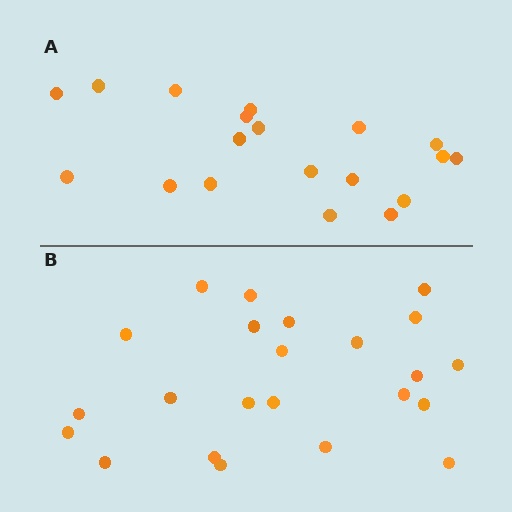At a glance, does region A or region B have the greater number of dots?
Region B (the bottom region) has more dots.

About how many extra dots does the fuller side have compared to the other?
Region B has about 4 more dots than region A.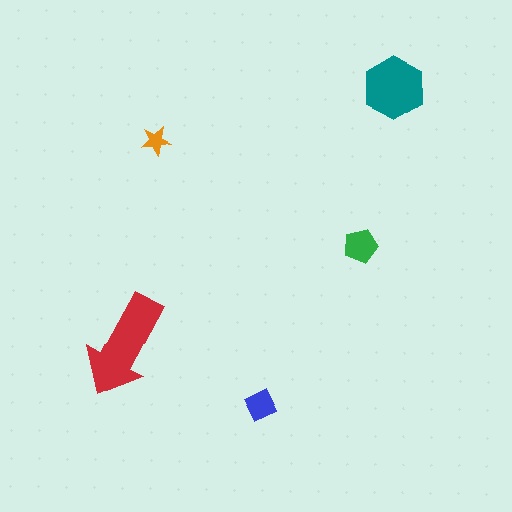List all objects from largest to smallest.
The red arrow, the teal hexagon, the green pentagon, the blue diamond, the orange star.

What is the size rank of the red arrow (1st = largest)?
1st.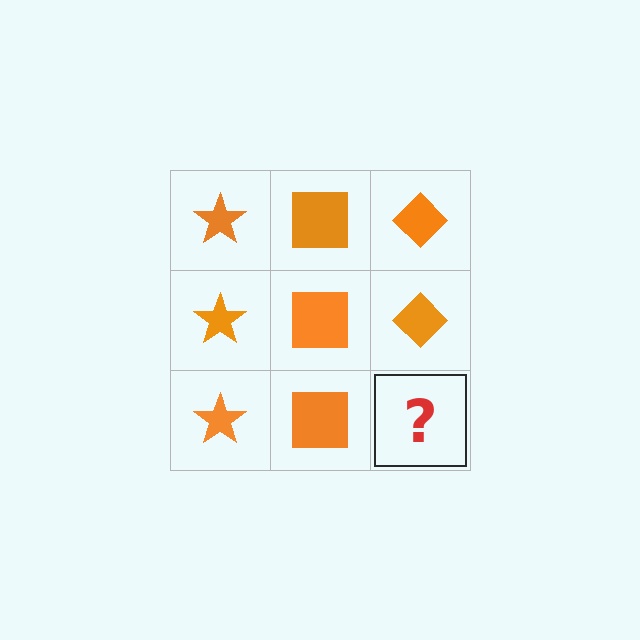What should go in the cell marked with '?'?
The missing cell should contain an orange diamond.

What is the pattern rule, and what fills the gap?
The rule is that each column has a consistent shape. The gap should be filled with an orange diamond.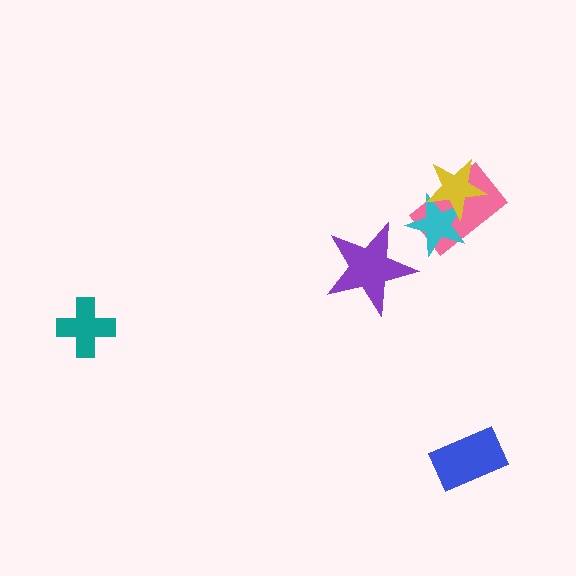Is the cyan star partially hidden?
Yes, it is partially covered by another shape.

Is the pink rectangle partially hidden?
Yes, it is partially covered by another shape.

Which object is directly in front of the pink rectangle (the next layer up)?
The cyan star is directly in front of the pink rectangle.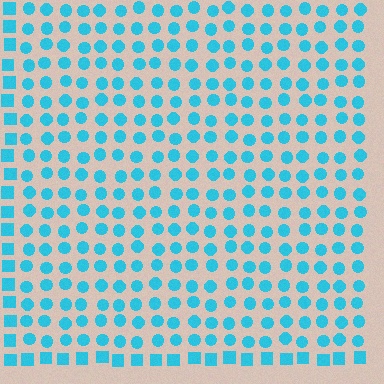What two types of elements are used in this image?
The image uses circles inside the rectangle region and squares outside it.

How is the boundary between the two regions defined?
The boundary is defined by a change in element shape: circles inside vs. squares outside. All elements share the same color and spacing.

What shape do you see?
I see a rectangle.